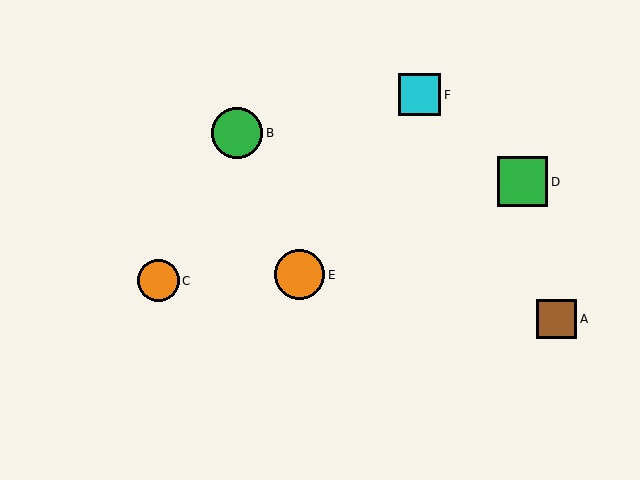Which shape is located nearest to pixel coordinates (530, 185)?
The green square (labeled D) at (523, 182) is nearest to that location.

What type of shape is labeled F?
Shape F is a cyan square.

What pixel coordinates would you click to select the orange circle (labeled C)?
Click at (158, 281) to select the orange circle C.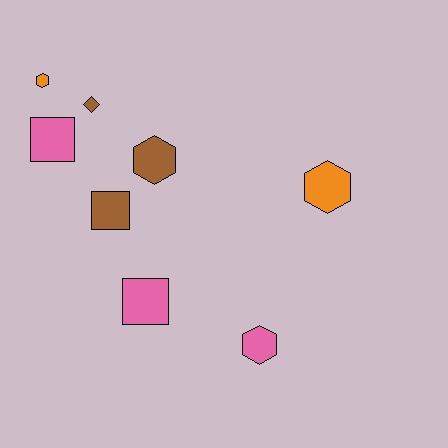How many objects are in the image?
There are 8 objects.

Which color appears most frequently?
Brown, with 3 objects.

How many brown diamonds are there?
There is 1 brown diamond.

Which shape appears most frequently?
Hexagon, with 4 objects.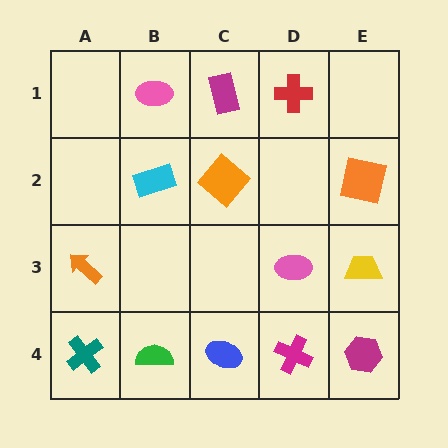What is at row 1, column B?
A pink ellipse.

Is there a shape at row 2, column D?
No, that cell is empty.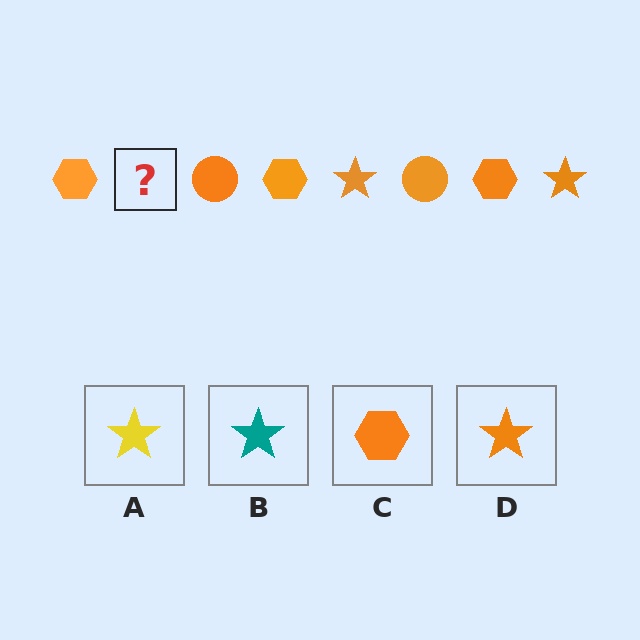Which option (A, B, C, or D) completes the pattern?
D.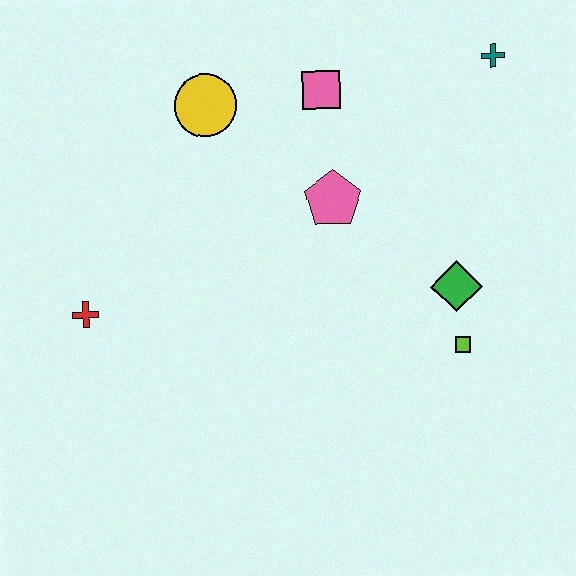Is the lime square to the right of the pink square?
Yes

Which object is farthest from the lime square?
The red cross is farthest from the lime square.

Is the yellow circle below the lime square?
No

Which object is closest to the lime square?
The green diamond is closest to the lime square.